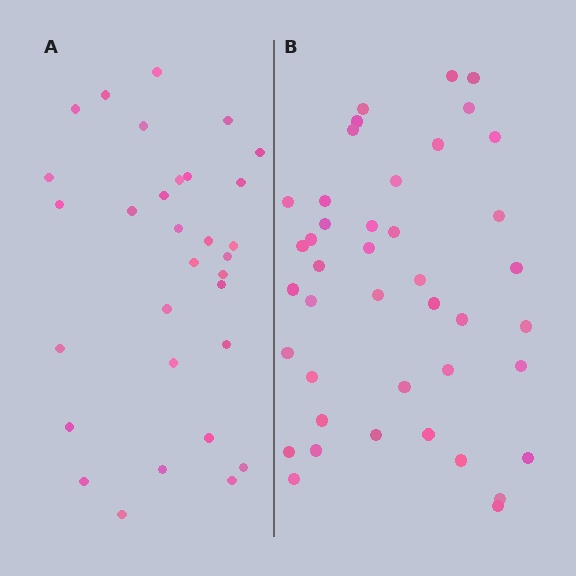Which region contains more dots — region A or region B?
Region B (the right region) has more dots.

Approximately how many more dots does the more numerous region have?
Region B has roughly 12 or so more dots than region A.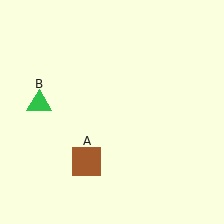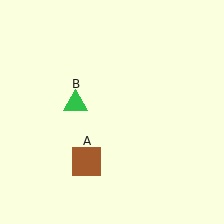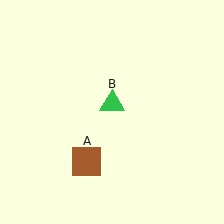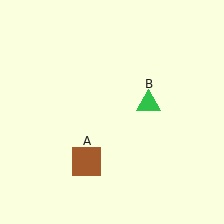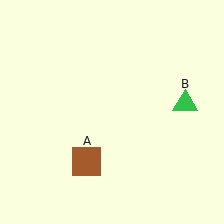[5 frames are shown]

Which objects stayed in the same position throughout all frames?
Brown square (object A) remained stationary.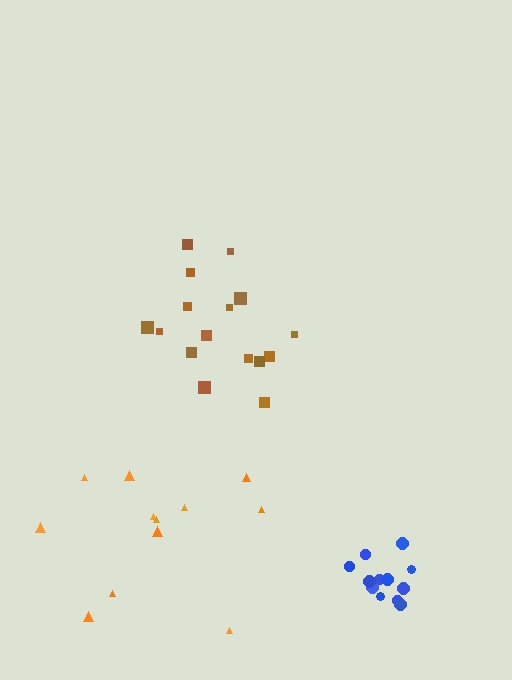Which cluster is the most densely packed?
Blue.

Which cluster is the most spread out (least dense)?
Orange.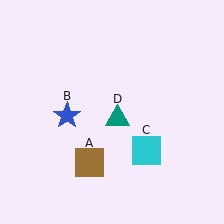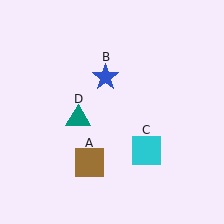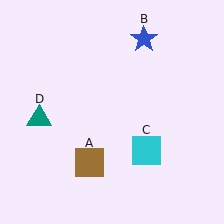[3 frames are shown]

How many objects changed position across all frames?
2 objects changed position: blue star (object B), teal triangle (object D).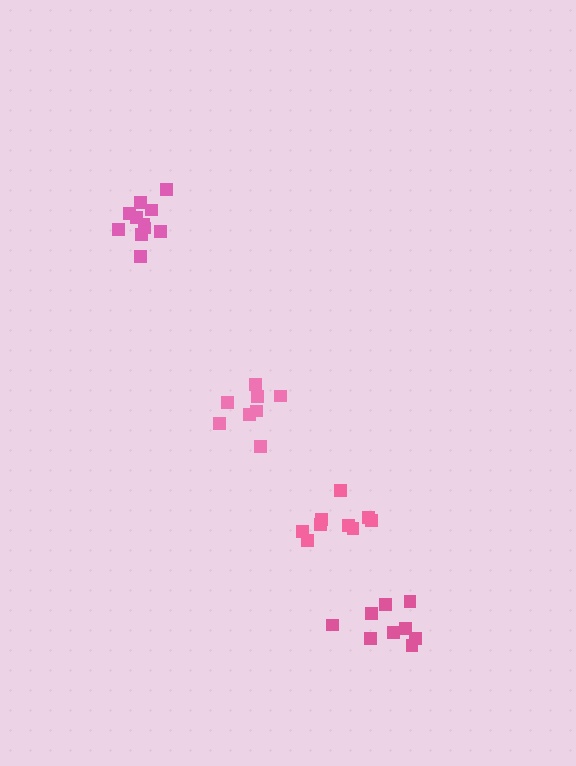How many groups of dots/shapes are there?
There are 4 groups.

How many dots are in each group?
Group 1: 9 dots, Group 2: 11 dots, Group 3: 9 dots, Group 4: 8 dots (37 total).